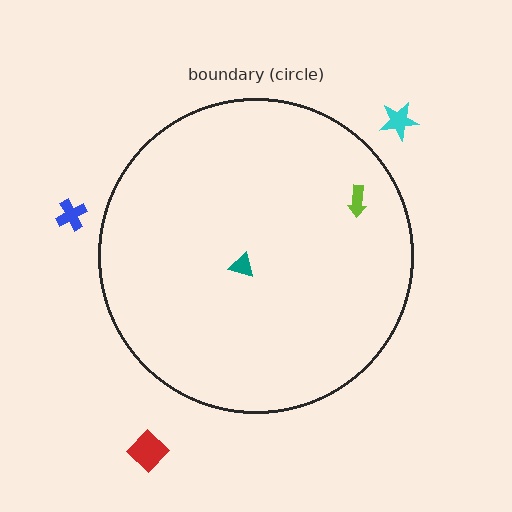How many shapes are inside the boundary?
2 inside, 3 outside.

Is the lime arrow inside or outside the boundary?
Inside.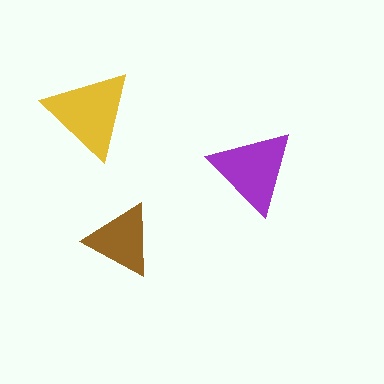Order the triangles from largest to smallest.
the yellow one, the purple one, the brown one.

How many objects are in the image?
There are 3 objects in the image.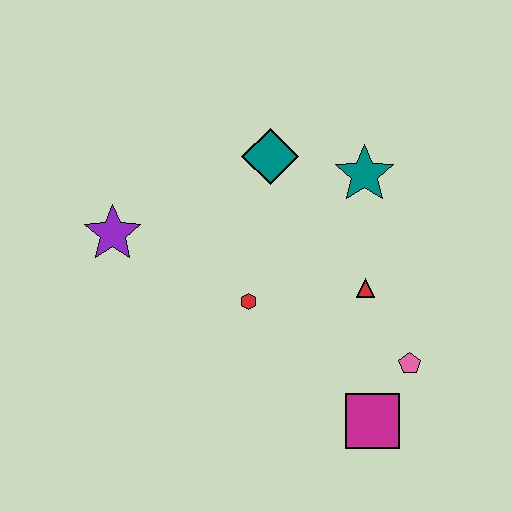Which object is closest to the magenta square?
The pink pentagon is closest to the magenta square.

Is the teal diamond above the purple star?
Yes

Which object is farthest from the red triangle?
The purple star is farthest from the red triangle.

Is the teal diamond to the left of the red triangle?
Yes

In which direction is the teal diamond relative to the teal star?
The teal diamond is to the left of the teal star.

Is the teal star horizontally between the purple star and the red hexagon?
No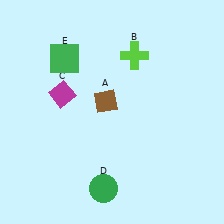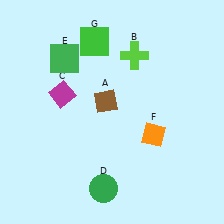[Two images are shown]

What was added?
An orange diamond (F), a green square (G) were added in Image 2.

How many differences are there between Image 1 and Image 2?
There are 2 differences between the two images.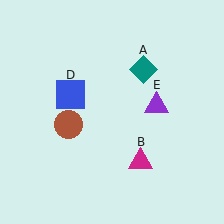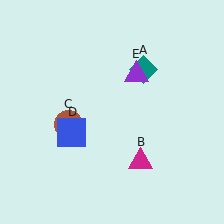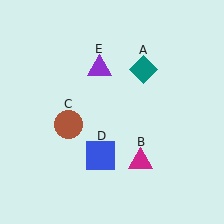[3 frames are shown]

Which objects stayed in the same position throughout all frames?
Teal diamond (object A) and magenta triangle (object B) and brown circle (object C) remained stationary.